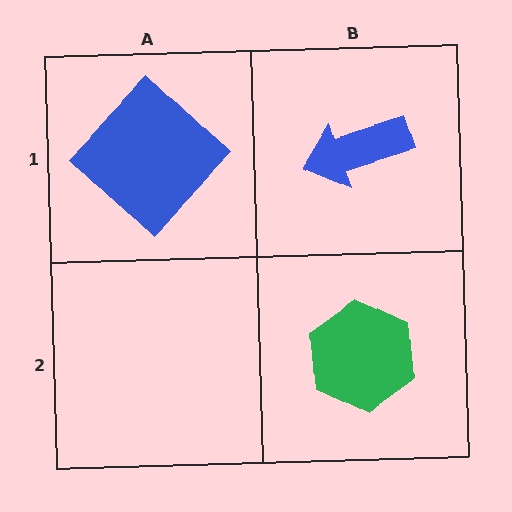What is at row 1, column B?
A blue arrow.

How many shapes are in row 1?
2 shapes.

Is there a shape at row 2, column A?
No, that cell is empty.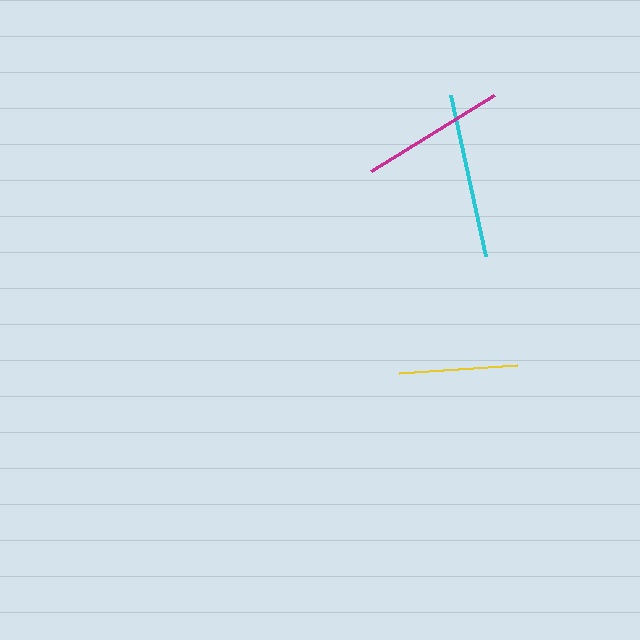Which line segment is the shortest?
The yellow line is the shortest at approximately 118 pixels.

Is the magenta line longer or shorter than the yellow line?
The magenta line is longer than the yellow line.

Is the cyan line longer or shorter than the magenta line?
The cyan line is longer than the magenta line.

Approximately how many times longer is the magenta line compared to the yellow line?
The magenta line is approximately 1.2 times the length of the yellow line.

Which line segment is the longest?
The cyan line is the longest at approximately 165 pixels.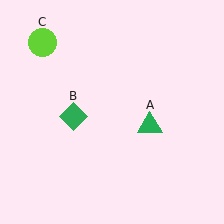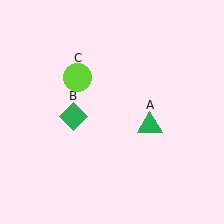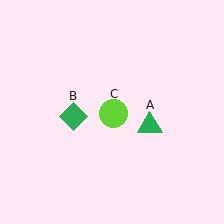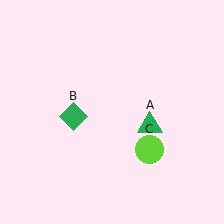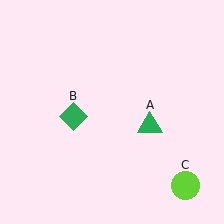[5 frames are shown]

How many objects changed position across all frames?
1 object changed position: lime circle (object C).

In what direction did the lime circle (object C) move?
The lime circle (object C) moved down and to the right.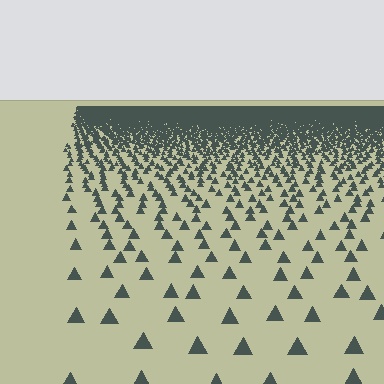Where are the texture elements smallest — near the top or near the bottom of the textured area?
Near the top.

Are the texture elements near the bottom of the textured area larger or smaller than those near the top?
Larger. Near the bottom, elements are closer to the viewer and appear at a bigger on-screen size.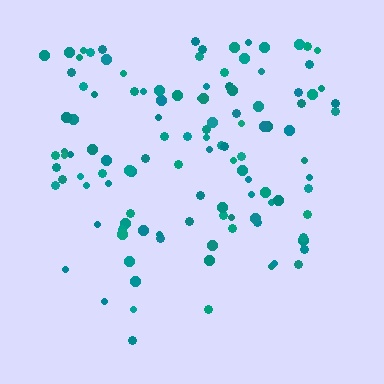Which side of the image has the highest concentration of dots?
The top.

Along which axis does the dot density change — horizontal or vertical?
Vertical.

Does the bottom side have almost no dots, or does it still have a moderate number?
Still a moderate number, just noticeably fewer than the top.